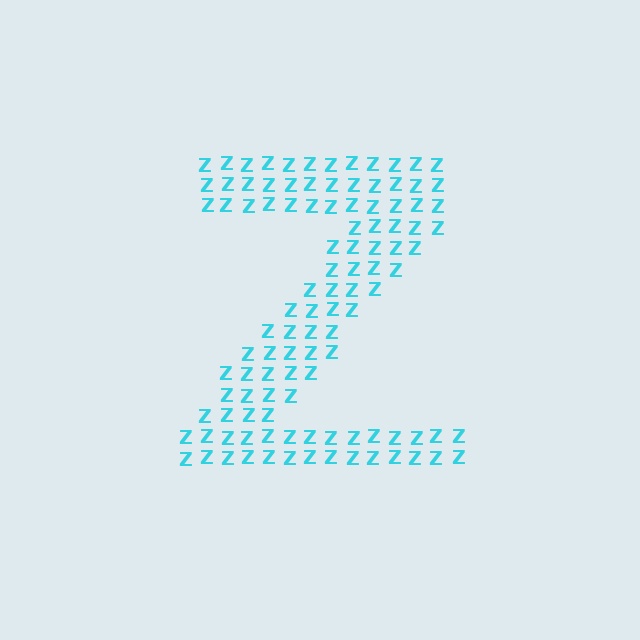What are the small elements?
The small elements are letter Z's.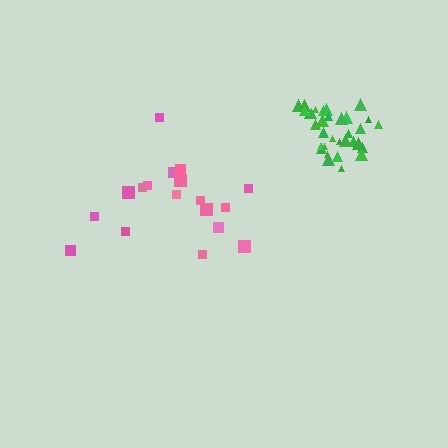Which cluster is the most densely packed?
Green.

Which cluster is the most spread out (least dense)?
Pink.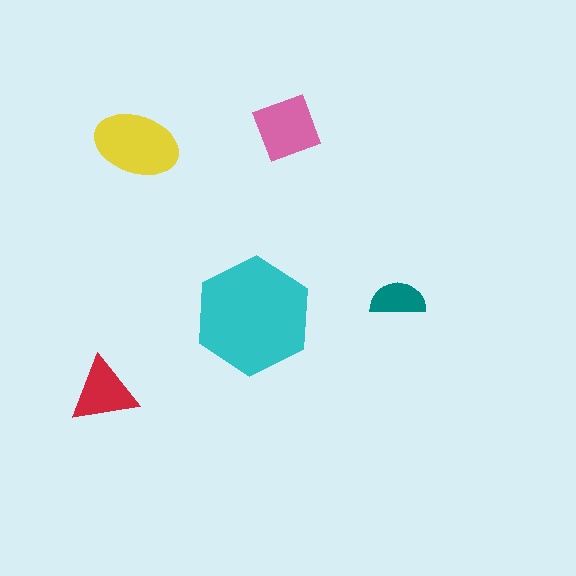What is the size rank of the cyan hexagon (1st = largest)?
1st.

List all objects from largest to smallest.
The cyan hexagon, the yellow ellipse, the pink square, the red triangle, the teal semicircle.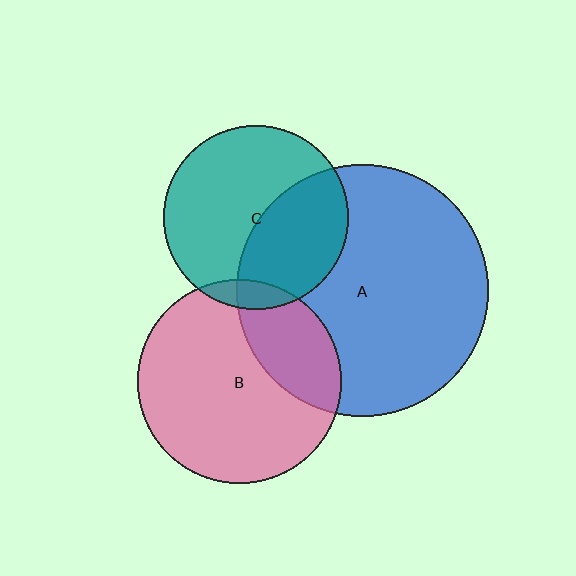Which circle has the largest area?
Circle A (blue).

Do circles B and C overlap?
Yes.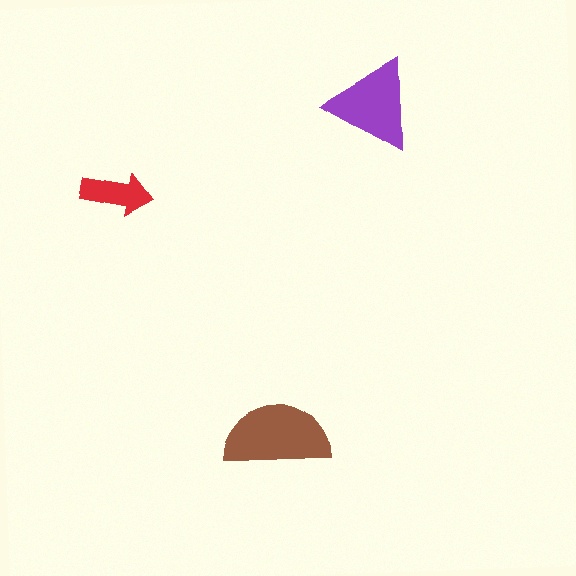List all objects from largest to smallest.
The brown semicircle, the purple triangle, the red arrow.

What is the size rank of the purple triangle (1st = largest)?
2nd.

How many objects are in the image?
There are 3 objects in the image.